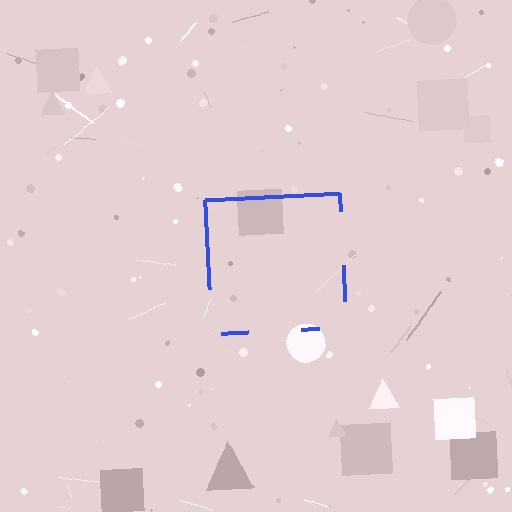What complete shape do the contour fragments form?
The contour fragments form a square.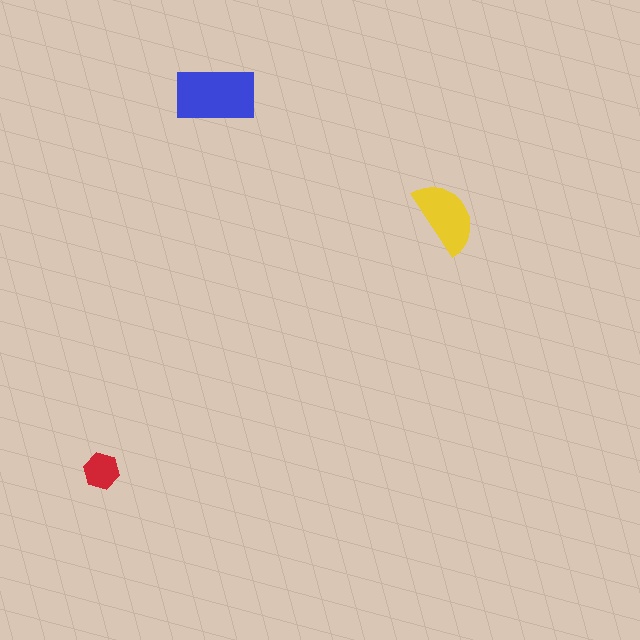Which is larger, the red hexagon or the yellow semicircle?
The yellow semicircle.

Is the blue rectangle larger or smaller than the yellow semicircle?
Larger.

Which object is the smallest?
The red hexagon.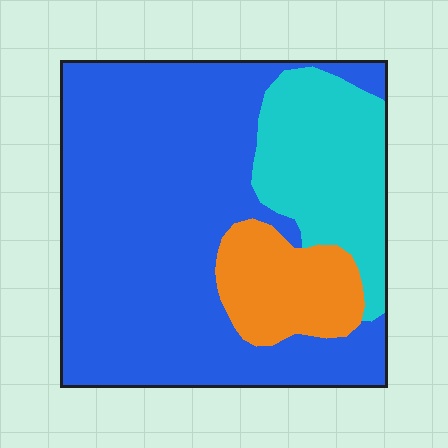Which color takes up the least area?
Orange, at roughly 15%.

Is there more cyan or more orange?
Cyan.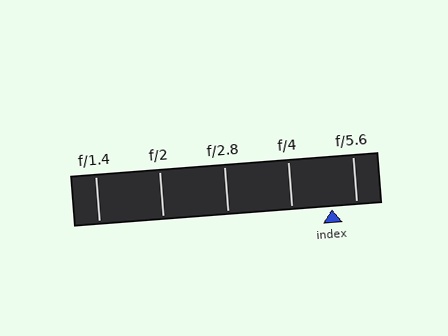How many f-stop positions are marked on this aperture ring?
There are 5 f-stop positions marked.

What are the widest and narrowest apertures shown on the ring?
The widest aperture shown is f/1.4 and the narrowest is f/5.6.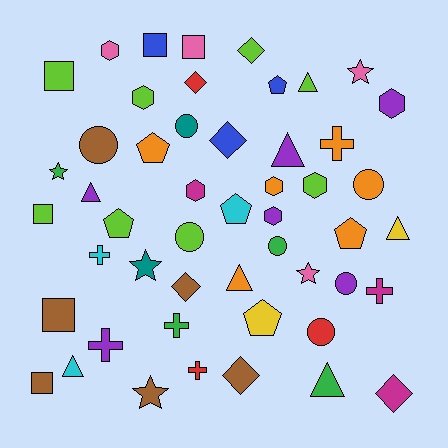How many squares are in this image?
There are 6 squares.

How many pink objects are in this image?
There are 4 pink objects.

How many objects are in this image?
There are 50 objects.